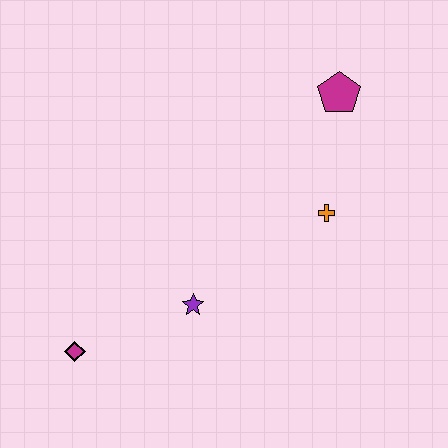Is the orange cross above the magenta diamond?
Yes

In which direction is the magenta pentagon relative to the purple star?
The magenta pentagon is above the purple star.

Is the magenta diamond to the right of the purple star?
No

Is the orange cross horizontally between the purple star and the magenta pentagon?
Yes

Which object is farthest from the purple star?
The magenta pentagon is farthest from the purple star.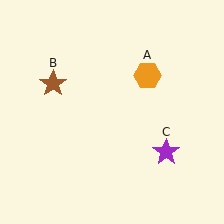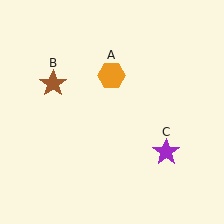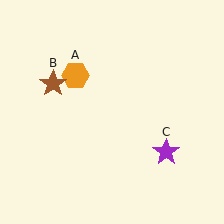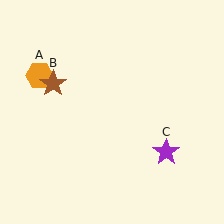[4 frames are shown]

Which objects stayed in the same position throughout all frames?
Brown star (object B) and purple star (object C) remained stationary.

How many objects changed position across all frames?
1 object changed position: orange hexagon (object A).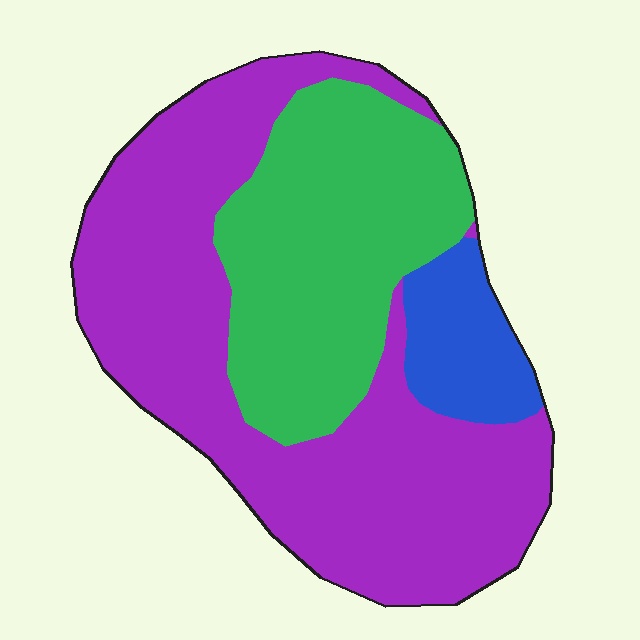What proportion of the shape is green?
Green covers roughly 35% of the shape.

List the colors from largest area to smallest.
From largest to smallest: purple, green, blue.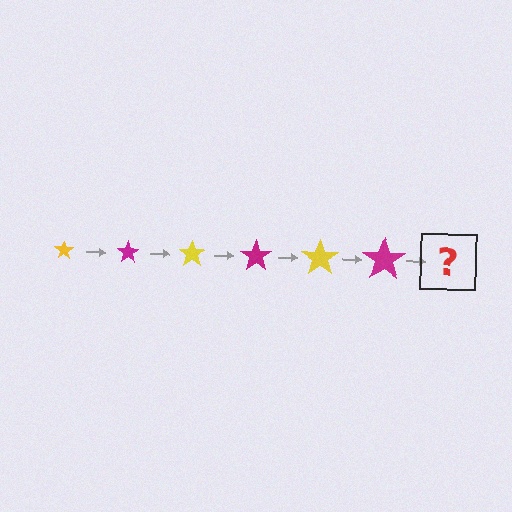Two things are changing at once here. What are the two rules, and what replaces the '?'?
The two rules are that the star grows larger each step and the color cycles through yellow and magenta. The '?' should be a yellow star, larger than the previous one.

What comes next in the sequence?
The next element should be a yellow star, larger than the previous one.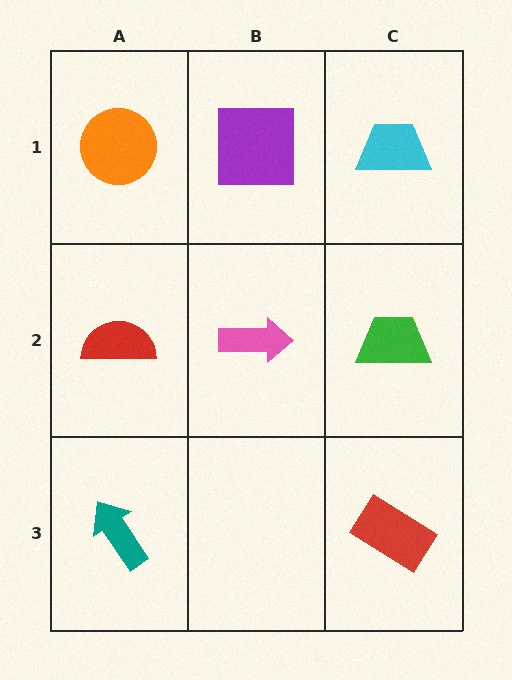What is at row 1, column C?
A cyan trapezoid.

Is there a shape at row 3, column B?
No, that cell is empty.